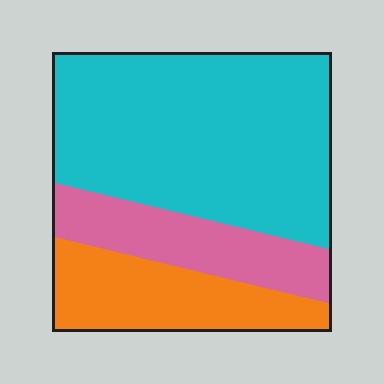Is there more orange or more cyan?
Cyan.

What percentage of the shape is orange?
Orange takes up between a sixth and a third of the shape.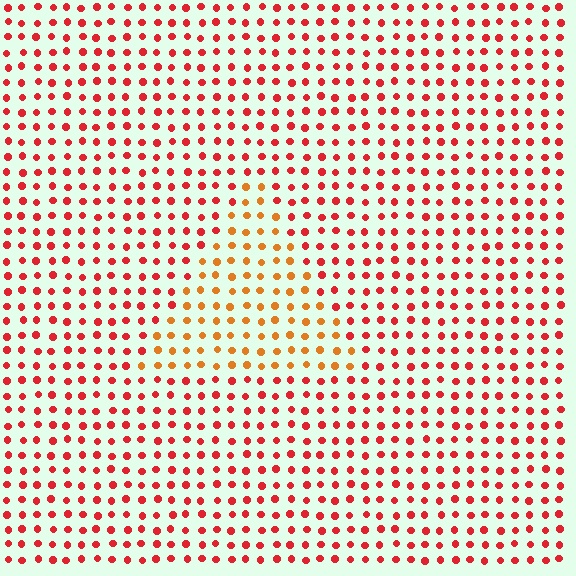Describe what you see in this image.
The image is filled with small red elements in a uniform arrangement. A triangle-shaped region is visible where the elements are tinted to a slightly different hue, forming a subtle color boundary.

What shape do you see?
I see a triangle.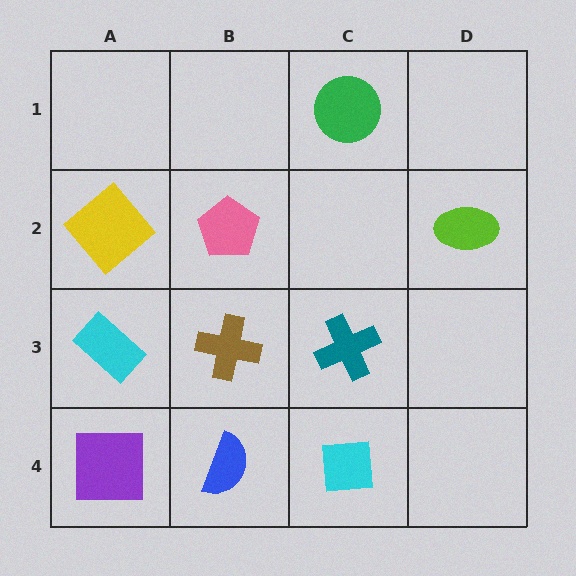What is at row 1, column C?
A green circle.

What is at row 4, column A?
A purple square.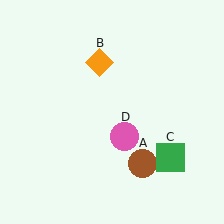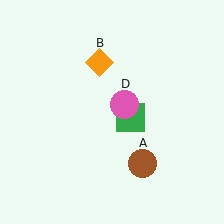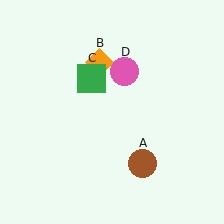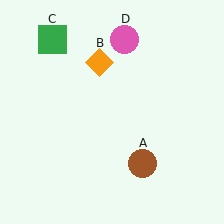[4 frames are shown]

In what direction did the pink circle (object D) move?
The pink circle (object D) moved up.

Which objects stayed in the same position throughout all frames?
Brown circle (object A) and orange diamond (object B) remained stationary.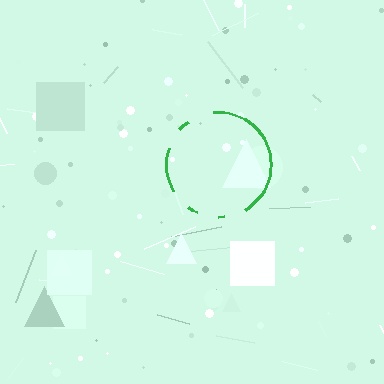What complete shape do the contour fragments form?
The contour fragments form a circle.